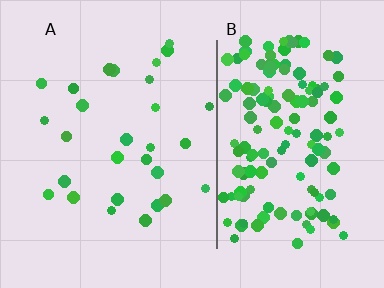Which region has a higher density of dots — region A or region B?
B (the right).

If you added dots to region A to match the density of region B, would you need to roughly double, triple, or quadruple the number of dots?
Approximately quadruple.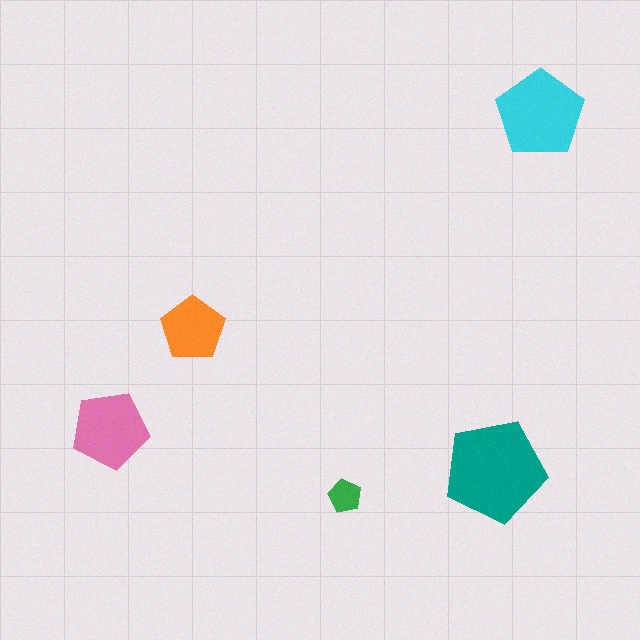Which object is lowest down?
The green pentagon is bottommost.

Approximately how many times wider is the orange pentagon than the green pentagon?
About 2 times wider.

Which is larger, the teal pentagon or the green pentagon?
The teal one.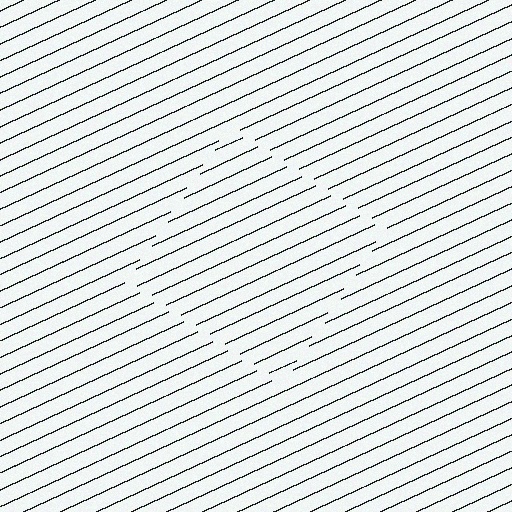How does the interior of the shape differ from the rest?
The interior of the shape contains the same grating, shifted by half a period — the contour is defined by the phase discontinuity where line-ends from the inner and outer gratings abut.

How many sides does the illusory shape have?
4 sides — the line-ends trace a square.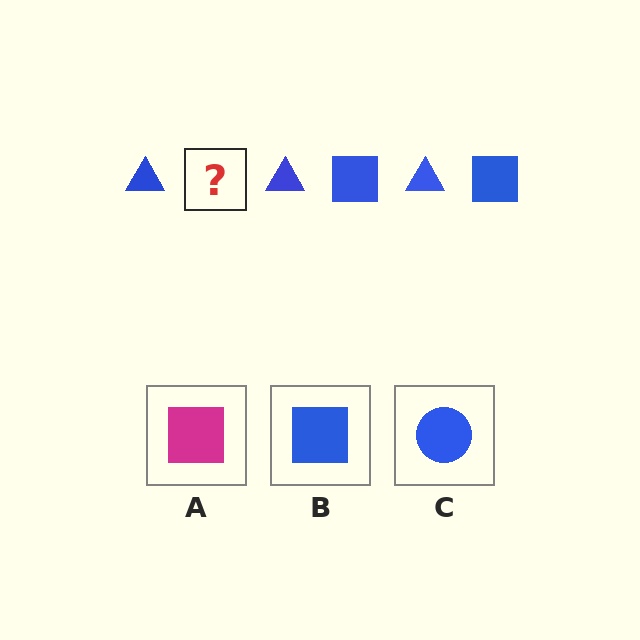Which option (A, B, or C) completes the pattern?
B.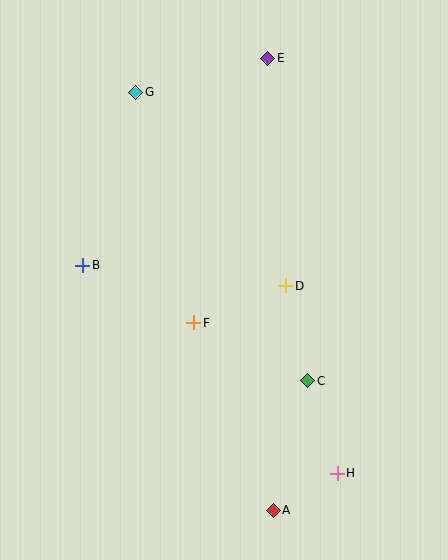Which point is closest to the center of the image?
Point F at (194, 323) is closest to the center.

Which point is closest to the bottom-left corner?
Point A is closest to the bottom-left corner.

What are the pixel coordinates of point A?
Point A is at (273, 510).